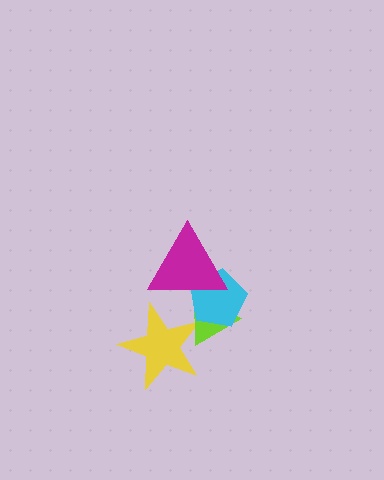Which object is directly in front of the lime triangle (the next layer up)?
The cyan pentagon is directly in front of the lime triangle.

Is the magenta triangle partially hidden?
No, no other shape covers it.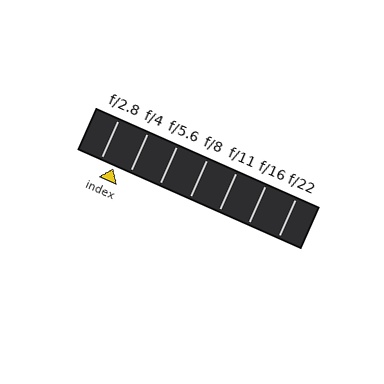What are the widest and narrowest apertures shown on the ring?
The widest aperture shown is f/2.8 and the narrowest is f/22.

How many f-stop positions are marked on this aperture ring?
There are 7 f-stop positions marked.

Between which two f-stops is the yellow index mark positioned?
The index mark is between f/2.8 and f/4.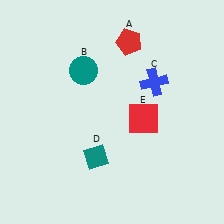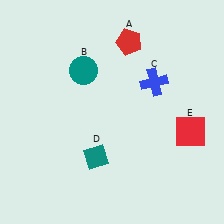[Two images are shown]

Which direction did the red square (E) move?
The red square (E) moved right.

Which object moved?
The red square (E) moved right.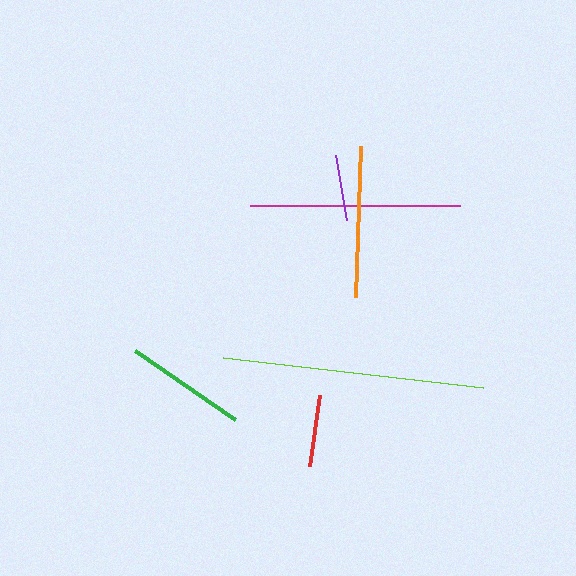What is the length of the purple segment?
The purple segment is approximately 66 pixels long.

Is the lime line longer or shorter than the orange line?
The lime line is longer than the orange line.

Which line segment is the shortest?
The purple line is the shortest at approximately 66 pixels.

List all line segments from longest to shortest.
From longest to shortest: lime, magenta, orange, green, red, purple.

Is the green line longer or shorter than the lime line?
The lime line is longer than the green line.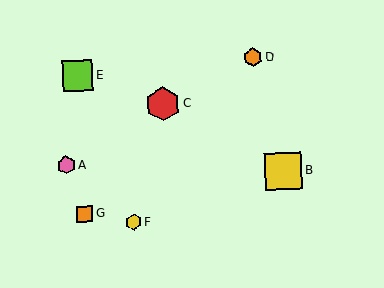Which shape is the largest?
The yellow square (labeled B) is the largest.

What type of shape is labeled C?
Shape C is a red hexagon.